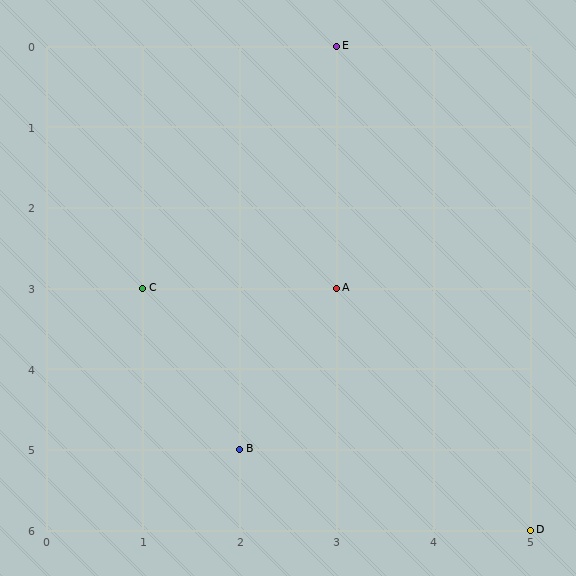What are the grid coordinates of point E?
Point E is at grid coordinates (3, 0).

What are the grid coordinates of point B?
Point B is at grid coordinates (2, 5).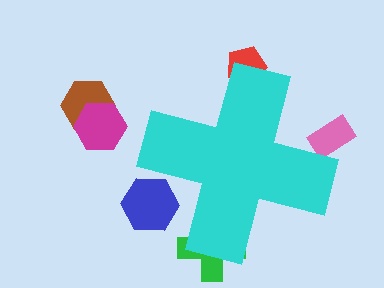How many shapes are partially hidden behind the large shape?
4 shapes are partially hidden.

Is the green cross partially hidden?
Yes, the green cross is partially hidden behind the cyan cross.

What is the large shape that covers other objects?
A cyan cross.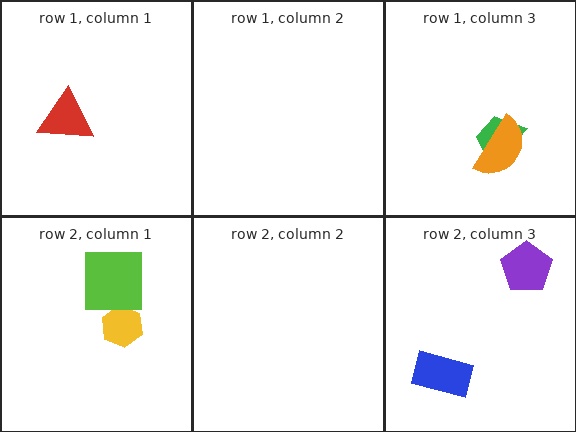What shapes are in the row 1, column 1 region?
The red triangle.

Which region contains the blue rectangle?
The row 2, column 3 region.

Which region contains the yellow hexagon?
The row 2, column 1 region.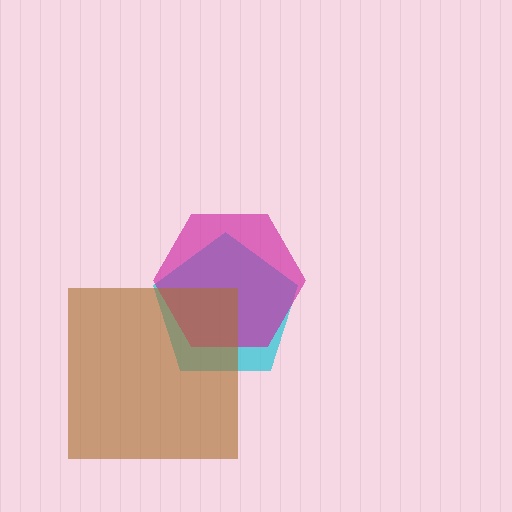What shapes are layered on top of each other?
The layered shapes are: a cyan pentagon, a magenta hexagon, a brown square.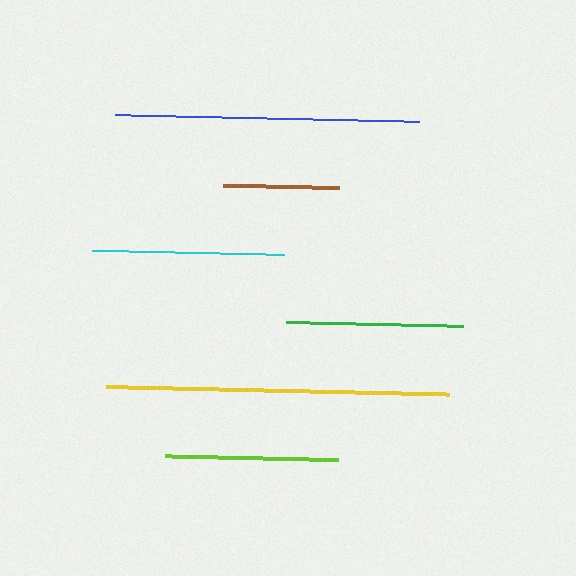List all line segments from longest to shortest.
From longest to shortest: yellow, blue, cyan, green, lime, brown.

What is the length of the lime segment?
The lime segment is approximately 172 pixels long.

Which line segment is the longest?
The yellow line is the longest at approximately 343 pixels.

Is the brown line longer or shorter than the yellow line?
The yellow line is longer than the brown line.